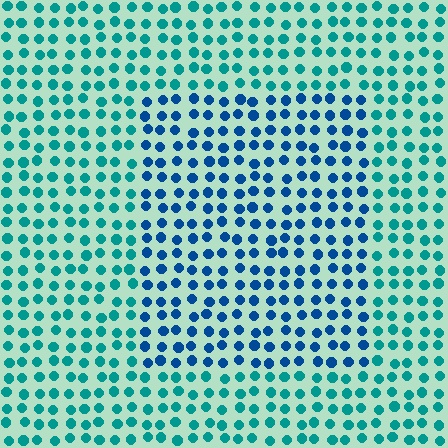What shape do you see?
I see a rectangle.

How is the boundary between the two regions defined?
The boundary is defined purely by a slight shift in hue (about 35 degrees). Spacing, size, and orientation are identical on both sides.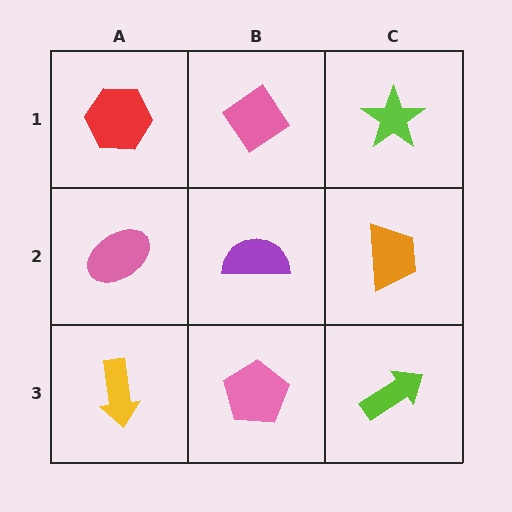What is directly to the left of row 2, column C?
A purple semicircle.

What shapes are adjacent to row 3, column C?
An orange trapezoid (row 2, column C), a pink pentagon (row 3, column B).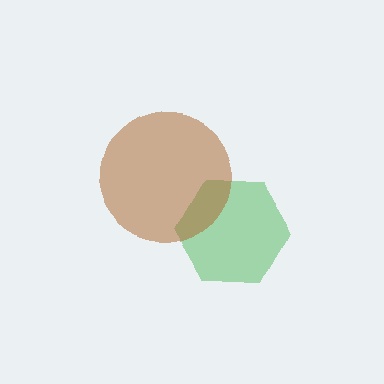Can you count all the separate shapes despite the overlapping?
Yes, there are 2 separate shapes.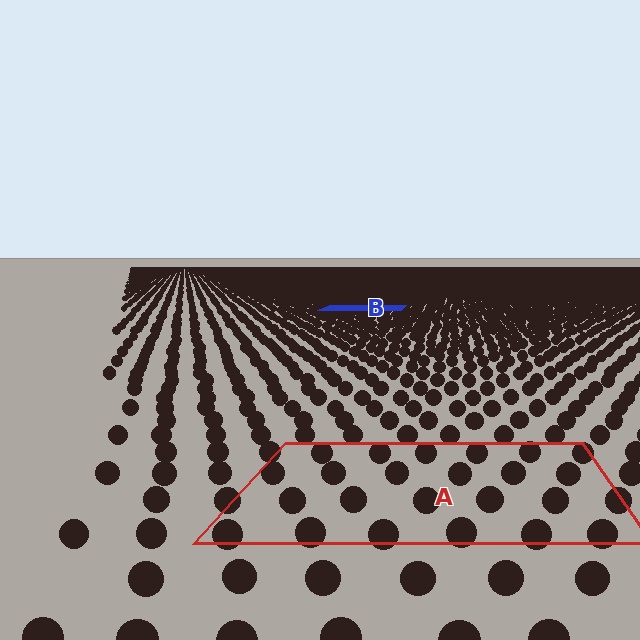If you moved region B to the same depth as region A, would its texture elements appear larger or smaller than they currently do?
They would appear larger. At a closer depth, the same texture elements are projected at a bigger on-screen size.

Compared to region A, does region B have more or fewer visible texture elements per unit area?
Region B has more texture elements per unit area — they are packed more densely because it is farther away.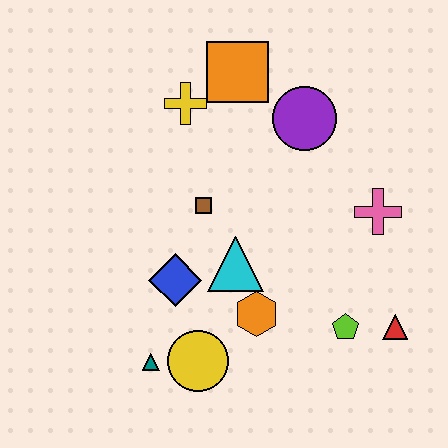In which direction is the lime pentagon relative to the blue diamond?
The lime pentagon is to the right of the blue diamond.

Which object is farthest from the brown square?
The red triangle is farthest from the brown square.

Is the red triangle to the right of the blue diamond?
Yes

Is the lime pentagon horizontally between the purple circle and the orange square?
No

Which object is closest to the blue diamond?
The cyan triangle is closest to the blue diamond.